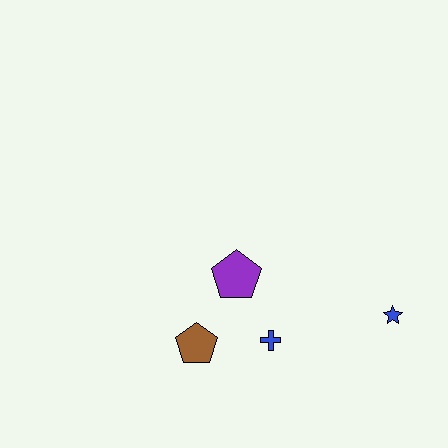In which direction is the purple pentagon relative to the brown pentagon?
The purple pentagon is above the brown pentagon.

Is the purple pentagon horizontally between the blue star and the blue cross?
No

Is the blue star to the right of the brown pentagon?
Yes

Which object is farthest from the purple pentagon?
The blue star is farthest from the purple pentagon.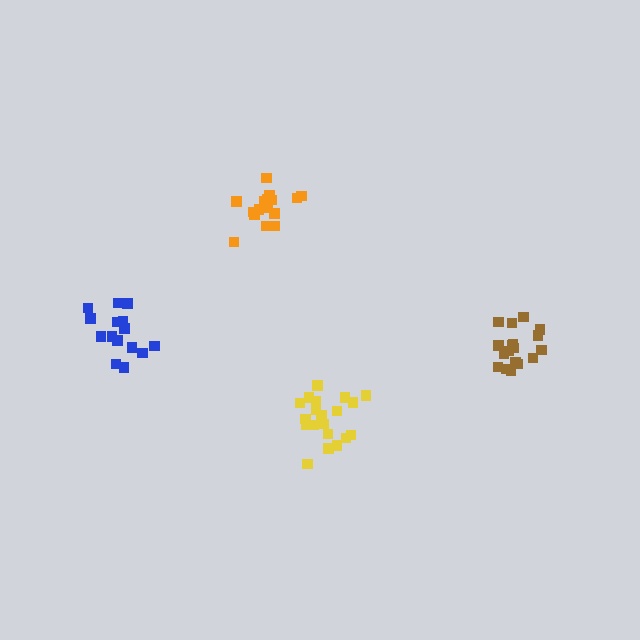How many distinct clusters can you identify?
There are 4 distinct clusters.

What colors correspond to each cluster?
The clusters are colored: orange, yellow, blue, brown.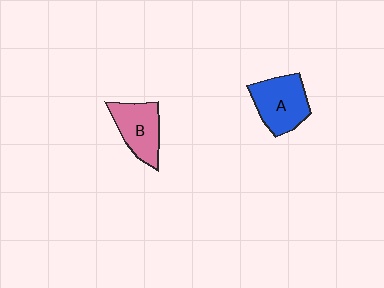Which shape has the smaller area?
Shape B (pink).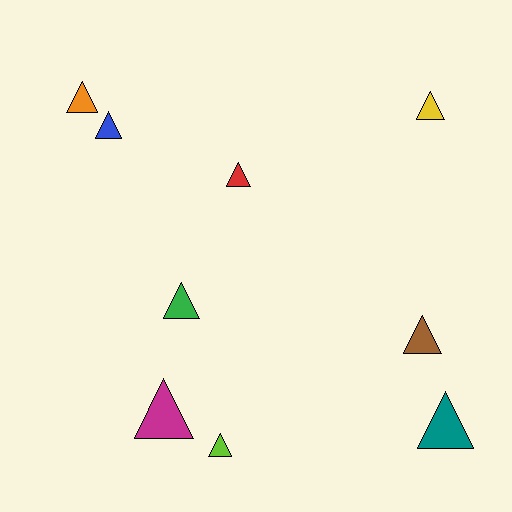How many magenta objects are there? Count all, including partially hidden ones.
There is 1 magenta object.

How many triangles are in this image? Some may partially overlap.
There are 9 triangles.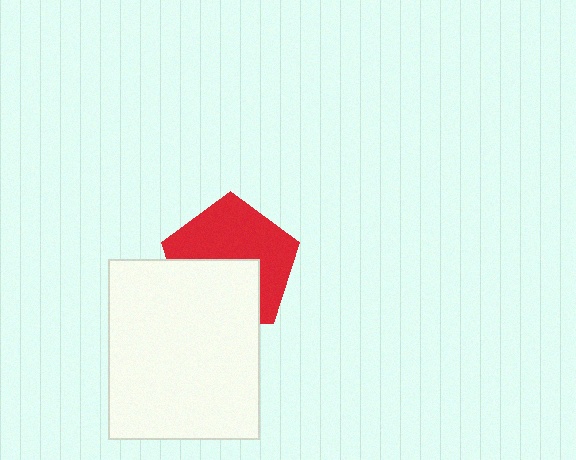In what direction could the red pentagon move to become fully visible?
The red pentagon could move up. That would shift it out from behind the white rectangle entirely.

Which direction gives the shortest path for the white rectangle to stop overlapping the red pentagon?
Moving down gives the shortest separation.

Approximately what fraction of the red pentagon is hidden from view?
Roughly 42% of the red pentagon is hidden behind the white rectangle.